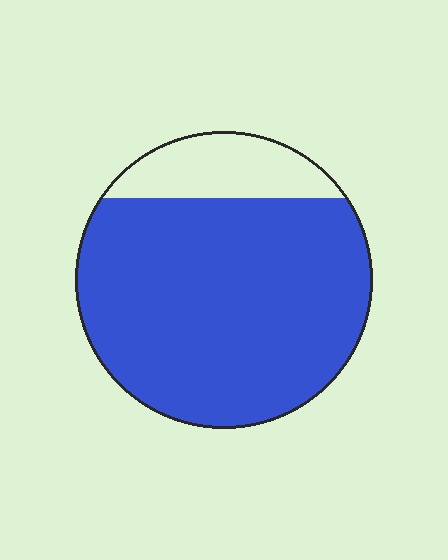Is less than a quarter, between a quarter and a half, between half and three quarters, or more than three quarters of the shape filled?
More than three quarters.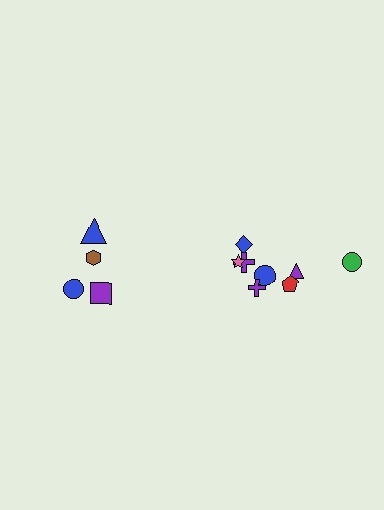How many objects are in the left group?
There are 4 objects.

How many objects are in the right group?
There are 8 objects.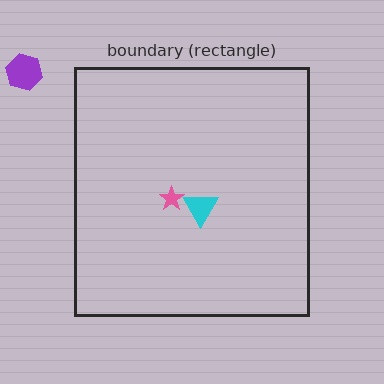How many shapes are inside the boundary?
2 inside, 1 outside.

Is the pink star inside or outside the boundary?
Inside.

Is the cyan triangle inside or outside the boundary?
Inside.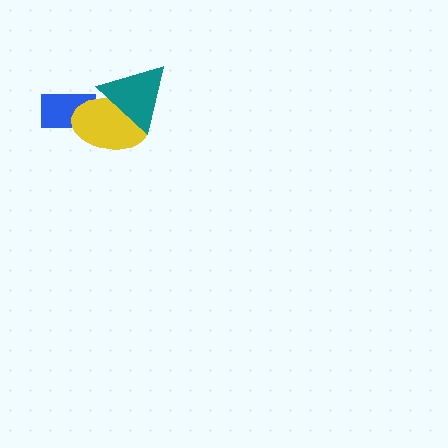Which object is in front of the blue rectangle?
The yellow ellipse is in front of the blue rectangle.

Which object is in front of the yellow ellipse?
The teal triangle is in front of the yellow ellipse.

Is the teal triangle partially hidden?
No, no other shape covers it.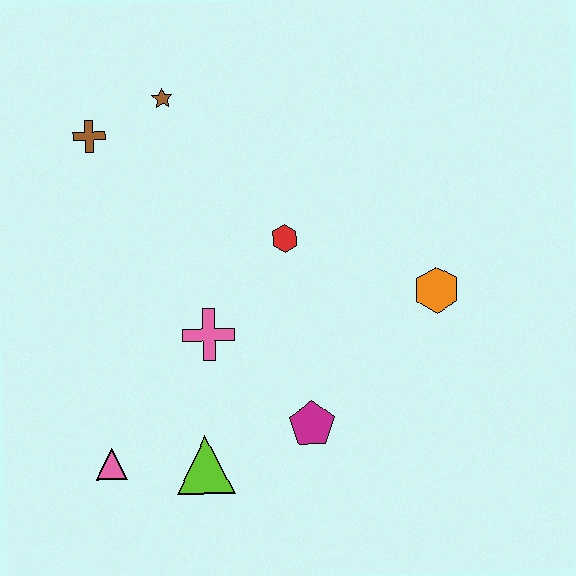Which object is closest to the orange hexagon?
The red hexagon is closest to the orange hexagon.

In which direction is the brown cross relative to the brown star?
The brown cross is to the left of the brown star.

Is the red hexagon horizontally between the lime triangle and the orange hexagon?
Yes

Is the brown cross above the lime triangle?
Yes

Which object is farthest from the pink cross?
The brown star is farthest from the pink cross.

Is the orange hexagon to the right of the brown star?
Yes